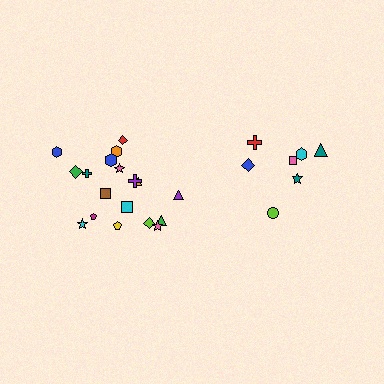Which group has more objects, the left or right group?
The left group.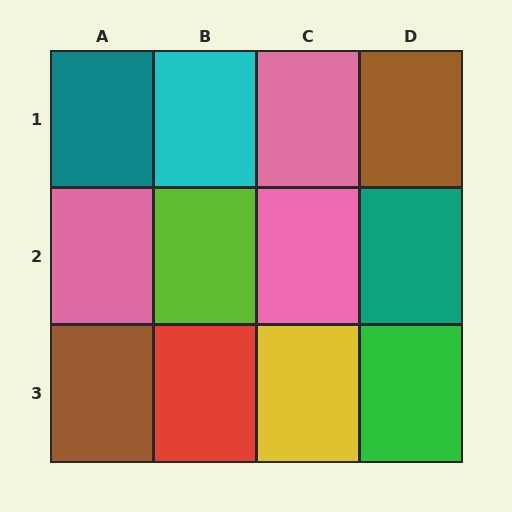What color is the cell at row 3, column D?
Green.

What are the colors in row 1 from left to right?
Teal, cyan, pink, brown.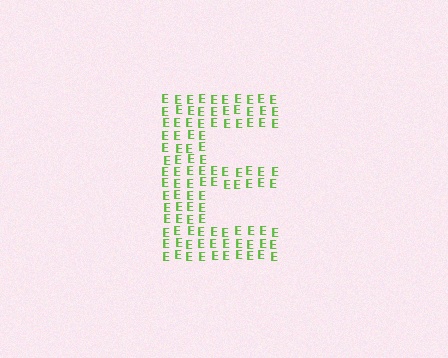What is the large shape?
The large shape is the letter E.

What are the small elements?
The small elements are letter E's.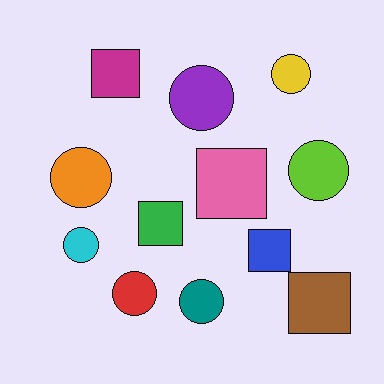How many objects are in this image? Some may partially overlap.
There are 12 objects.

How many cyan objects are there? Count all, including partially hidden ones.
There is 1 cyan object.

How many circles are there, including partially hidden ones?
There are 7 circles.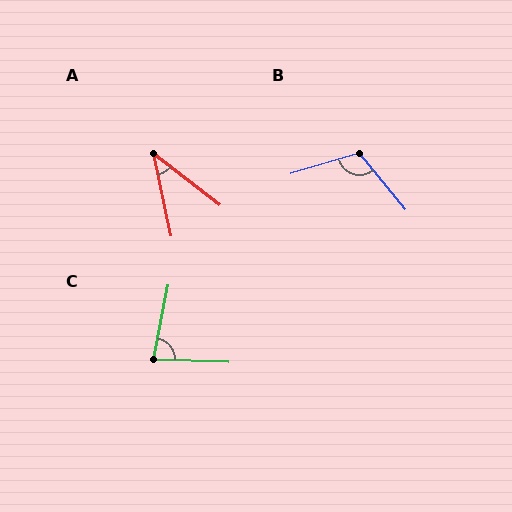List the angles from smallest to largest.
A (40°), C (81°), B (112°).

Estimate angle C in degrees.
Approximately 81 degrees.